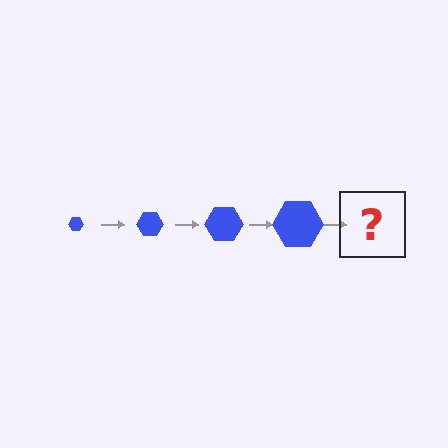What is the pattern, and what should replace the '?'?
The pattern is that the hexagon gets progressively larger each step. The '?' should be a blue hexagon, larger than the previous one.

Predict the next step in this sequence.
The next step is a blue hexagon, larger than the previous one.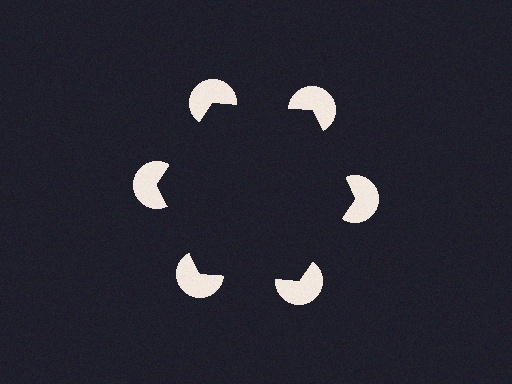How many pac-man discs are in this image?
There are 6 — one at each vertex of the illusory hexagon.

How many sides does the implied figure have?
6 sides.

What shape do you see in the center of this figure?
An illusory hexagon — its edges are inferred from the aligned wedge cuts in the pac-man discs, not physically drawn.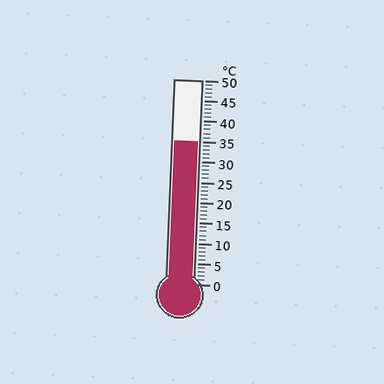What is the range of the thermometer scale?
The thermometer scale ranges from 0°C to 50°C.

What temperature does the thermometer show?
The thermometer shows approximately 35°C.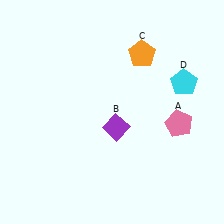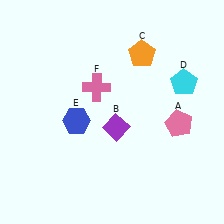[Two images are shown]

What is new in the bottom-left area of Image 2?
A blue hexagon (E) was added in the bottom-left area of Image 2.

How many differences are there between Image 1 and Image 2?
There are 2 differences between the two images.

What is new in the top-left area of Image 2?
A pink cross (F) was added in the top-left area of Image 2.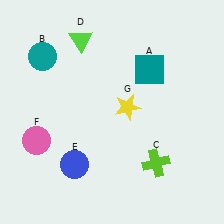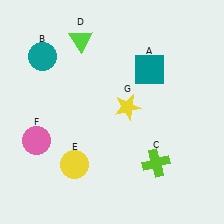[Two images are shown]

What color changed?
The circle (E) changed from blue in Image 1 to yellow in Image 2.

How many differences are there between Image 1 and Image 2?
There is 1 difference between the two images.